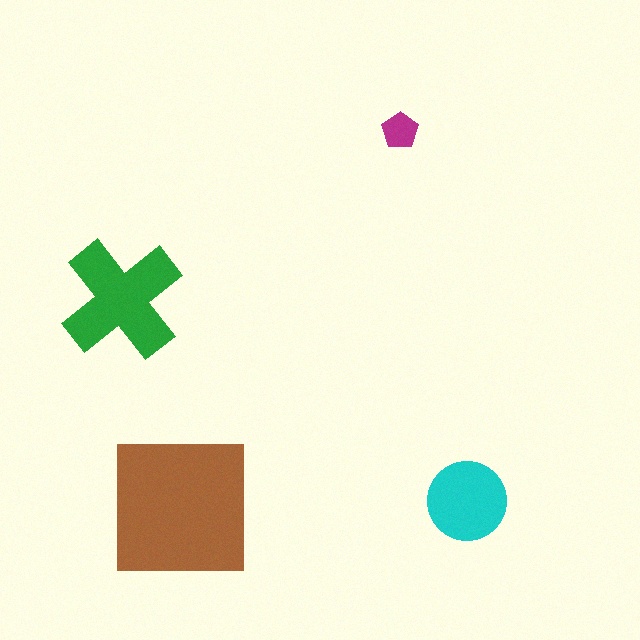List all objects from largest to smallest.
The brown square, the green cross, the cyan circle, the magenta pentagon.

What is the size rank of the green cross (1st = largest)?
2nd.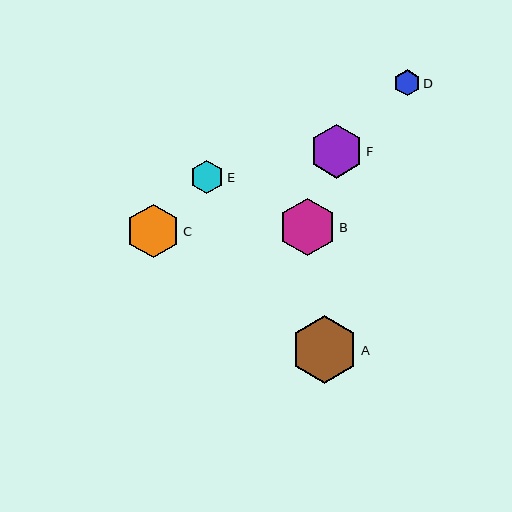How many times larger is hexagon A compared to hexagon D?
Hexagon A is approximately 2.6 times the size of hexagon D.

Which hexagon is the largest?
Hexagon A is the largest with a size of approximately 67 pixels.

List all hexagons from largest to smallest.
From largest to smallest: A, B, F, C, E, D.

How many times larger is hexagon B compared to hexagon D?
Hexagon B is approximately 2.2 times the size of hexagon D.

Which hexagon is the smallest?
Hexagon D is the smallest with a size of approximately 26 pixels.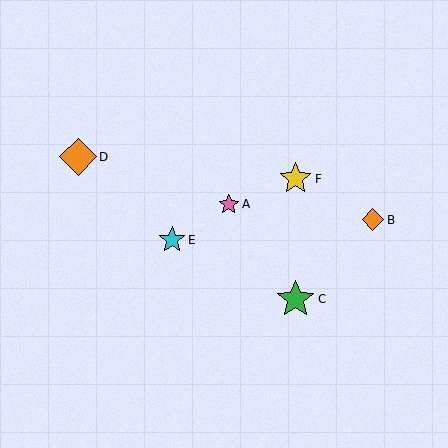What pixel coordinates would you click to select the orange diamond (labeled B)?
Click at (373, 220) to select the orange diamond B.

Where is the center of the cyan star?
The center of the cyan star is at (172, 240).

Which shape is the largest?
The green star (labeled C) is the largest.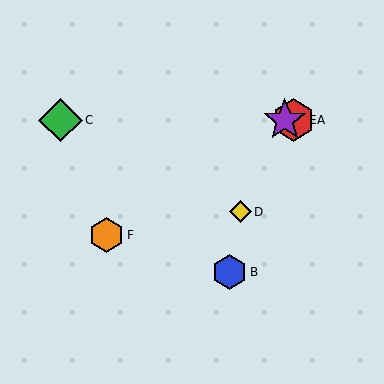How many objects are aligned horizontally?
3 objects (A, C, E) are aligned horizontally.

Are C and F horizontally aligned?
No, C is at y≈120 and F is at y≈235.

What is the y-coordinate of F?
Object F is at y≈235.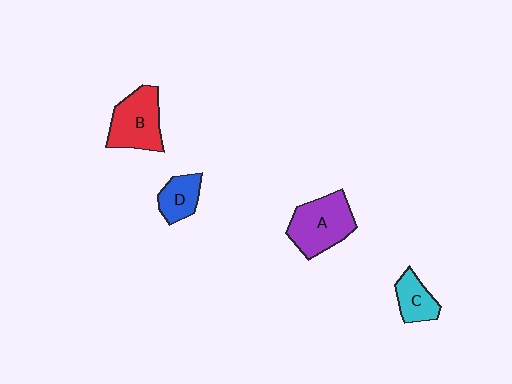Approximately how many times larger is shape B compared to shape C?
Approximately 1.7 times.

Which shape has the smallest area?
Shape C (cyan).